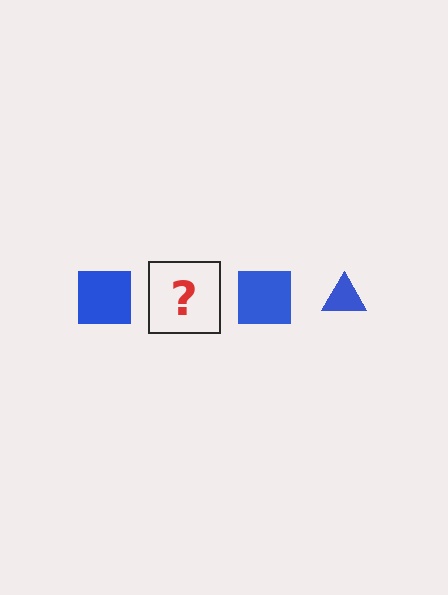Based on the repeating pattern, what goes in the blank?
The blank should be a blue triangle.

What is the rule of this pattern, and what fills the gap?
The rule is that the pattern cycles through square, triangle shapes in blue. The gap should be filled with a blue triangle.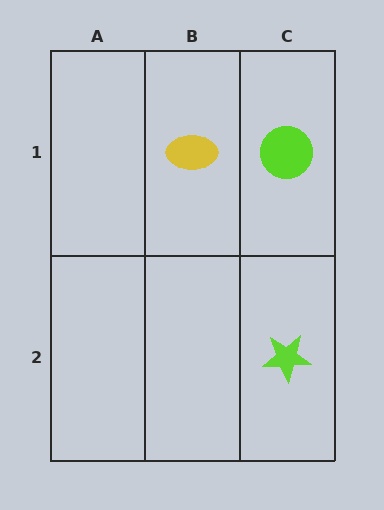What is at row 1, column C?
A lime circle.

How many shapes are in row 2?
1 shape.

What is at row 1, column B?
A yellow ellipse.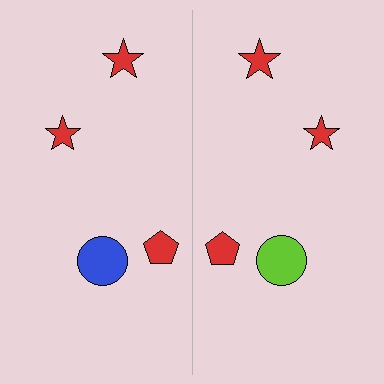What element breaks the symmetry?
The lime circle on the right side breaks the symmetry — its mirror counterpart is blue.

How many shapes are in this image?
There are 8 shapes in this image.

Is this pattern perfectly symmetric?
No, the pattern is not perfectly symmetric. The lime circle on the right side breaks the symmetry — its mirror counterpart is blue.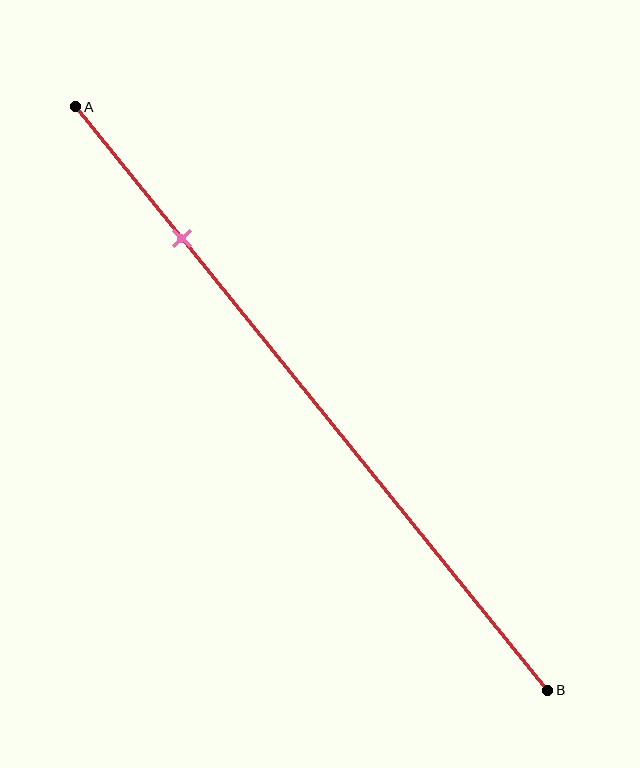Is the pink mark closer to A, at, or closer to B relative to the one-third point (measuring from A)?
The pink mark is closer to point A than the one-third point of segment AB.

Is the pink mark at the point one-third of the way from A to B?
No, the mark is at about 25% from A, not at the 33% one-third point.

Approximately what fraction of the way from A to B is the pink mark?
The pink mark is approximately 25% of the way from A to B.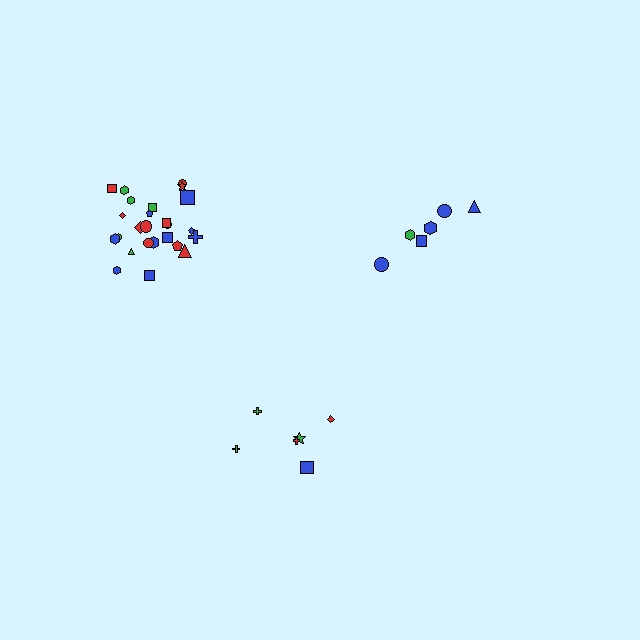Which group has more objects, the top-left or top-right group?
The top-left group.